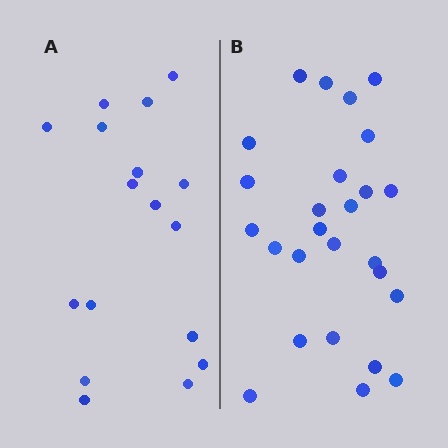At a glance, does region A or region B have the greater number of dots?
Region B (the right region) has more dots.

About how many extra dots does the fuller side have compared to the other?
Region B has roughly 8 or so more dots than region A.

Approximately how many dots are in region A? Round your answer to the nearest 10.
About 20 dots. (The exact count is 17, which rounds to 20.)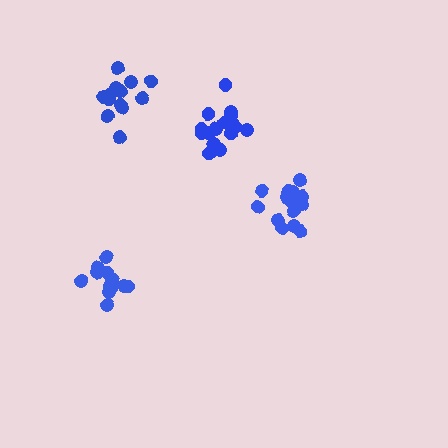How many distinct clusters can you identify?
There are 4 distinct clusters.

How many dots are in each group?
Group 1: 12 dots, Group 2: 13 dots, Group 3: 16 dots, Group 4: 14 dots (55 total).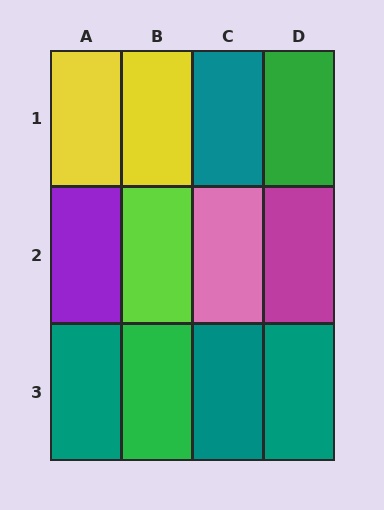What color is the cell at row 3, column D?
Teal.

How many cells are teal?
4 cells are teal.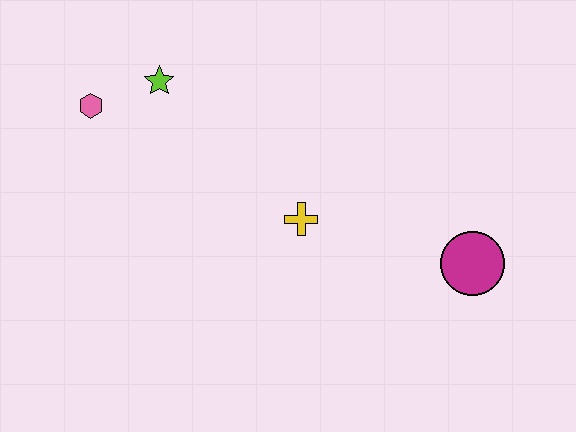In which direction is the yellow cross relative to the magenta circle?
The yellow cross is to the left of the magenta circle.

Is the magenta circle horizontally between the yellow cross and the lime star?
No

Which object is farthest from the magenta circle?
The pink hexagon is farthest from the magenta circle.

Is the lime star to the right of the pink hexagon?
Yes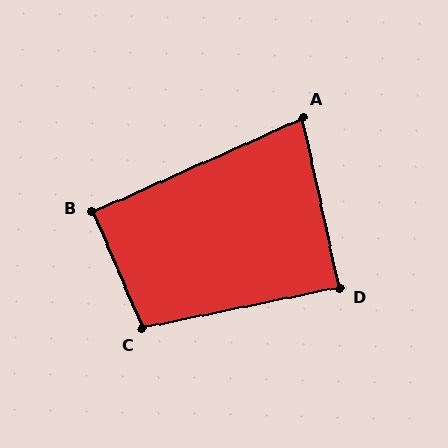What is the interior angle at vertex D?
Approximately 89 degrees (approximately right).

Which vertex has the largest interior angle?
C, at approximately 102 degrees.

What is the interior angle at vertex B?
Approximately 91 degrees (approximately right).